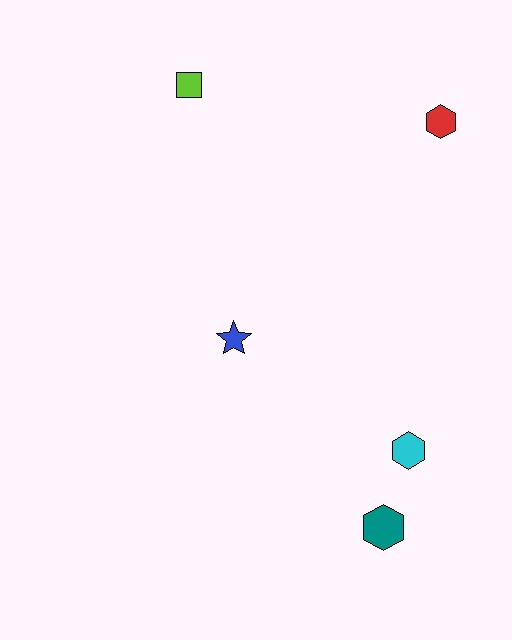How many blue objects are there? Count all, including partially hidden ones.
There is 1 blue object.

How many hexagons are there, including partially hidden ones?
There are 3 hexagons.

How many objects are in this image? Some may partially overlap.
There are 5 objects.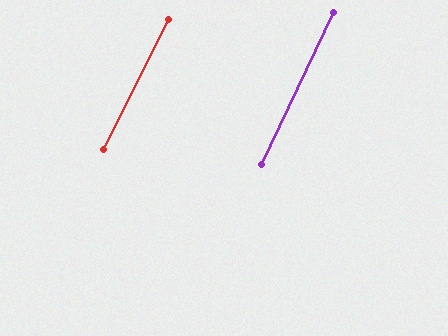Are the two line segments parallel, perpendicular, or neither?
Parallel — their directions differ by only 1.5°.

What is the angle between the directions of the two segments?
Approximately 1 degree.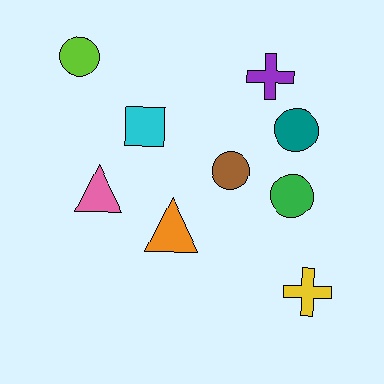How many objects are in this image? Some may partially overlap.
There are 9 objects.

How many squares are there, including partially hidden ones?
There is 1 square.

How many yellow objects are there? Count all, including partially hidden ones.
There is 1 yellow object.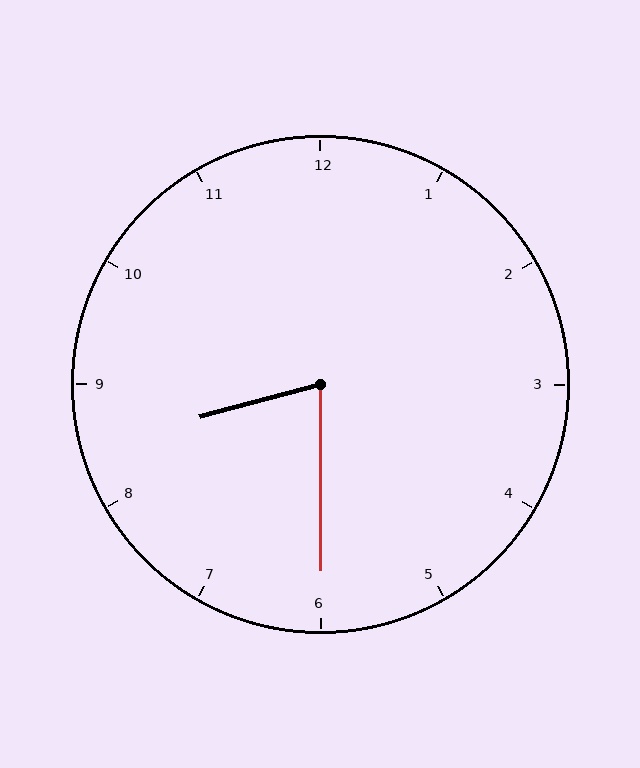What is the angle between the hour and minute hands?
Approximately 75 degrees.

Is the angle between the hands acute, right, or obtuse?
It is acute.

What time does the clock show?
8:30.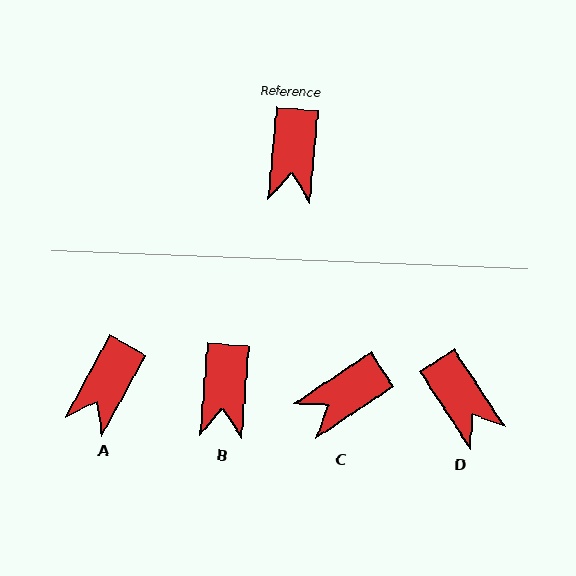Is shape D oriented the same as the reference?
No, it is off by about 38 degrees.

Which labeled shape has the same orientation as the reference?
B.